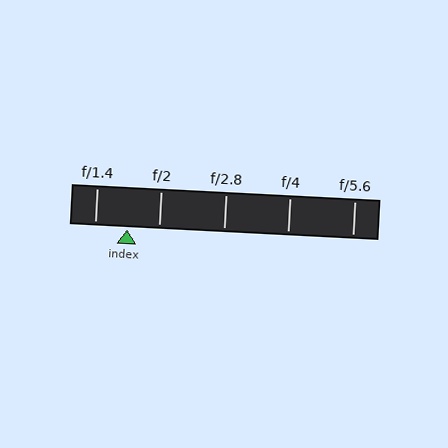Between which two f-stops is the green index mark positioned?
The index mark is between f/1.4 and f/2.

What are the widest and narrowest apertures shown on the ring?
The widest aperture shown is f/1.4 and the narrowest is f/5.6.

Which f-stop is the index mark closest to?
The index mark is closest to f/2.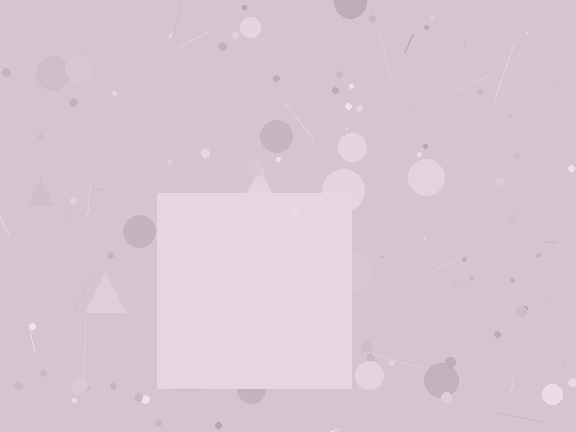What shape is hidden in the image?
A square is hidden in the image.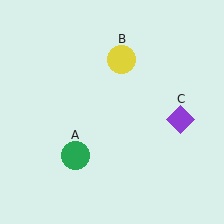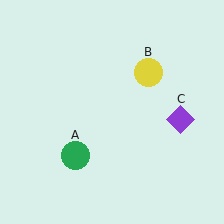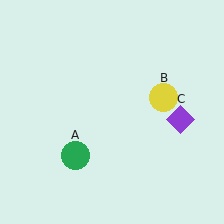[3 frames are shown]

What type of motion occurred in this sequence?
The yellow circle (object B) rotated clockwise around the center of the scene.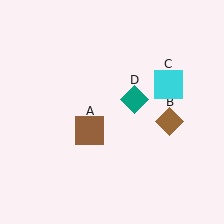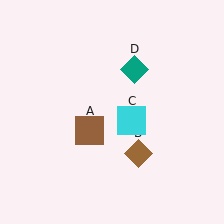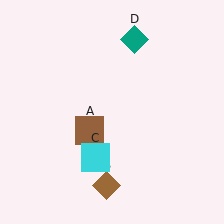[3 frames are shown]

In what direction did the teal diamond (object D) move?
The teal diamond (object D) moved up.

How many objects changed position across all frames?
3 objects changed position: brown diamond (object B), cyan square (object C), teal diamond (object D).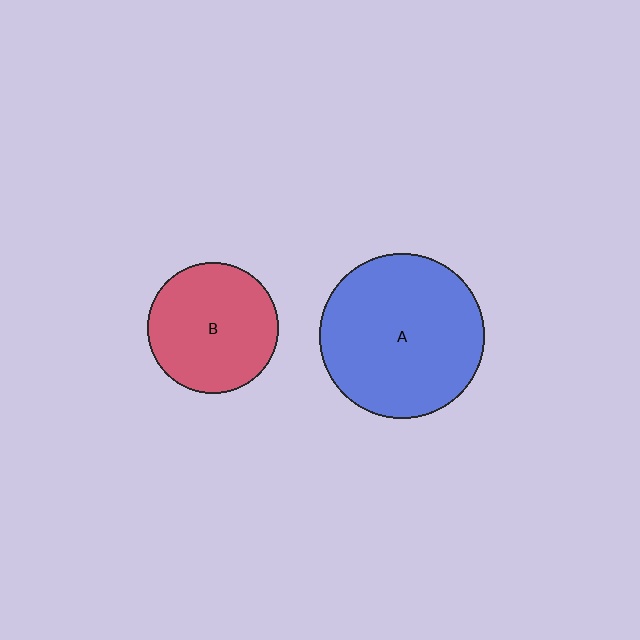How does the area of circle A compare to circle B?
Approximately 1.6 times.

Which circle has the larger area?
Circle A (blue).